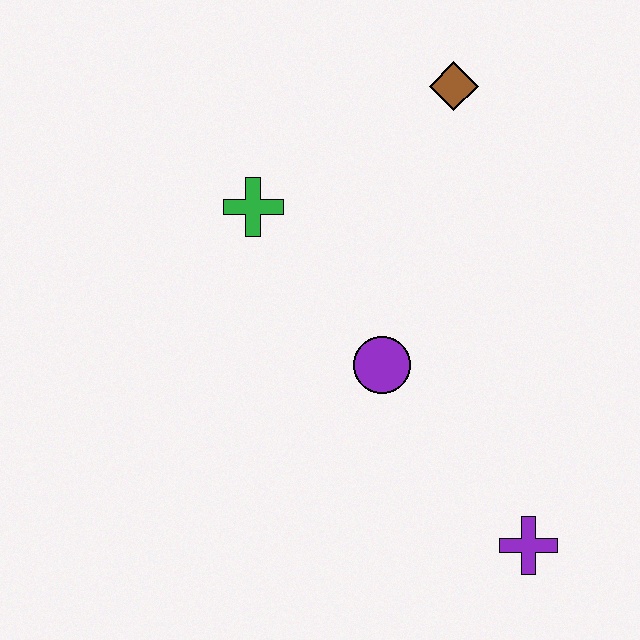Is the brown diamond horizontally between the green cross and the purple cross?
Yes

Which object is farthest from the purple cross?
The brown diamond is farthest from the purple cross.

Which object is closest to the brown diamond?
The green cross is closest to the brown diamond.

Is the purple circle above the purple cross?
Yes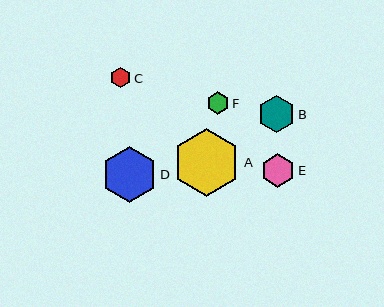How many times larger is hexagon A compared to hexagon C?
Hexagon A is approximately 3.4 times the size of hexagon C.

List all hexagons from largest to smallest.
From largest to smallest: A, D, B, E, F, C.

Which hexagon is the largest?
Hexagon A is the largest with a size of approximately 68 pixels.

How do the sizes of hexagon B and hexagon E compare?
Hexagon B and hexagon E are approximately the same size.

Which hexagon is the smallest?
Hexagon C is the smallest with a size of approximately 20 pixels.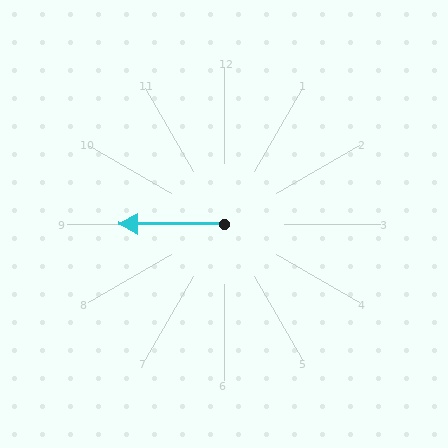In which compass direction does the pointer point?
West.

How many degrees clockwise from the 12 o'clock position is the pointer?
Approximately 270 degrees.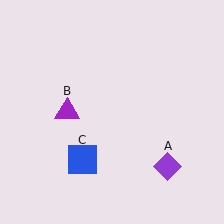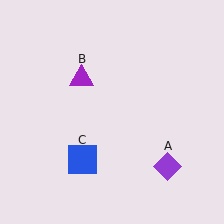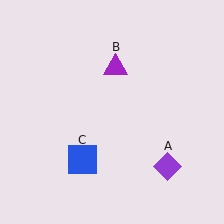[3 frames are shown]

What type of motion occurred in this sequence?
The purple triangle (object B) rotated clockwise around the center of the scene.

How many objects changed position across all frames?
1 object changed position: purple triangle (object B).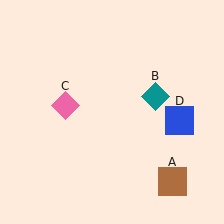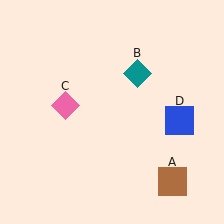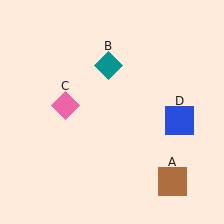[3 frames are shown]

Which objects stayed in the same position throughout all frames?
Brown square (object A) and pink diamond (object C) and blue square (object D) remained stationary.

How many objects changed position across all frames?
1 object changed position: teal diamond (object B).